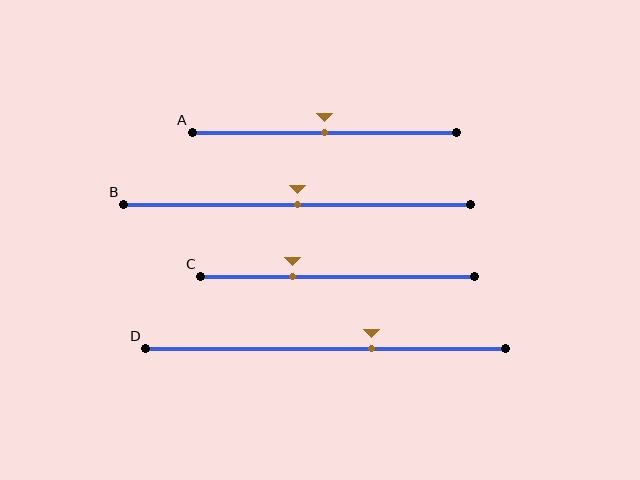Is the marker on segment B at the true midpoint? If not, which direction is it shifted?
Yes, the marker on segment B is at the true midpoint.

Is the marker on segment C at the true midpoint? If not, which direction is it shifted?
No, the marker on segment C is shifted to the left by about 16% of the segment length.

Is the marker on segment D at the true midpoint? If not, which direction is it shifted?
No, the marker on segment D is shifted to the right by about 13% of the segment length.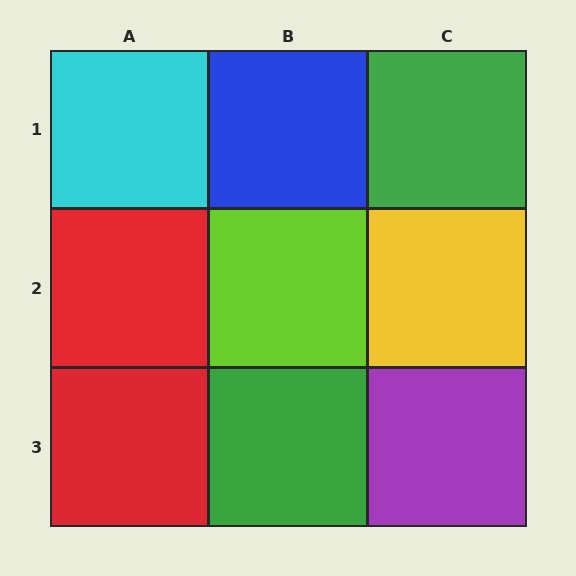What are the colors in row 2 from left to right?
Red, lime, yellow.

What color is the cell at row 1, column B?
Blue.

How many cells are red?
2 cells are red.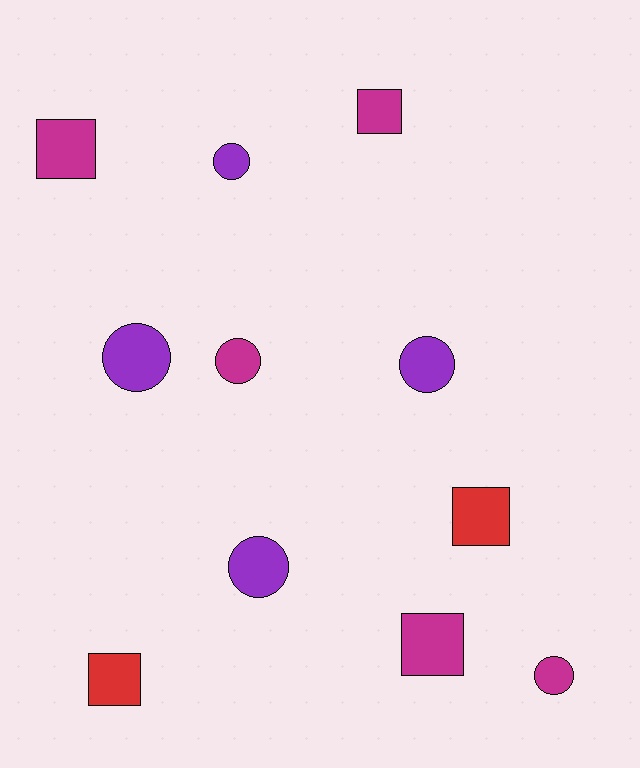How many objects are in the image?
There are 11 objects.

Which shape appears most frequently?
Circle, with 6 objects.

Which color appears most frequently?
Magenta, with 5 objects.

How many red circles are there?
There are no red circles.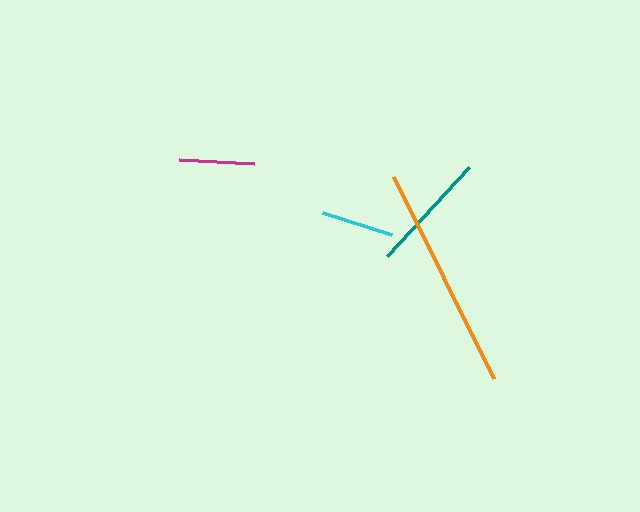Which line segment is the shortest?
The cyan line is the shortest at approximately 73 pixels.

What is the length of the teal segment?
The teal segment is approximately 120 pixels long.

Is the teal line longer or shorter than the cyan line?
The teal line is longer than the cyan line.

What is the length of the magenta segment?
The magenta segment is approximately 76 pixels long.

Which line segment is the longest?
The orange line is the longest at approximately 225 pixels.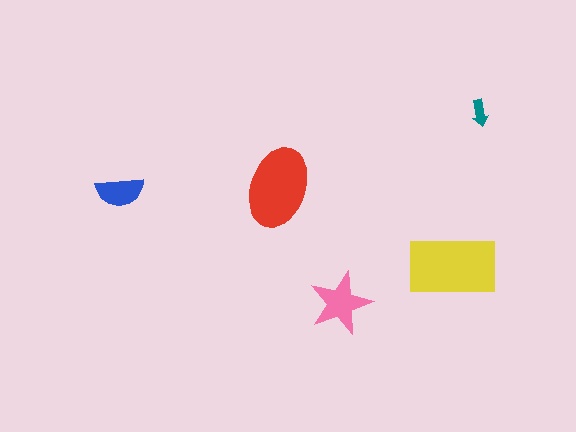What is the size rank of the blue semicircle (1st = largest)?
4th.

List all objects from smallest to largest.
The teal arrow, the blue semicircle, the pink star, the red ellipse, the yellow rectangle.